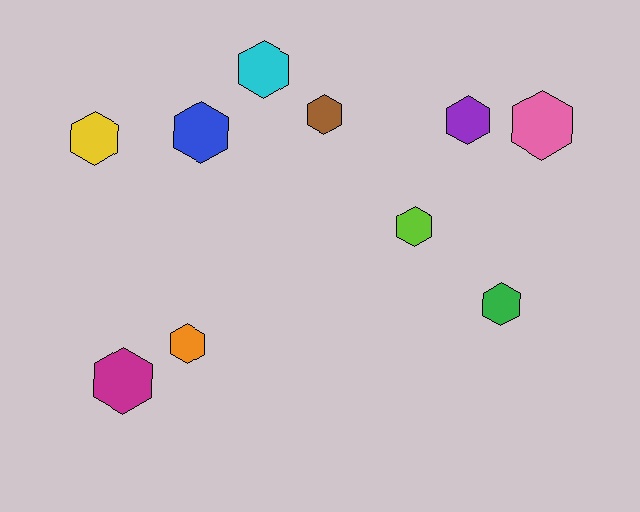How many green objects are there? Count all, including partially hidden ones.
There is 1 green object.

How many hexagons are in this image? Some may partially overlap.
There are 10 hexagons.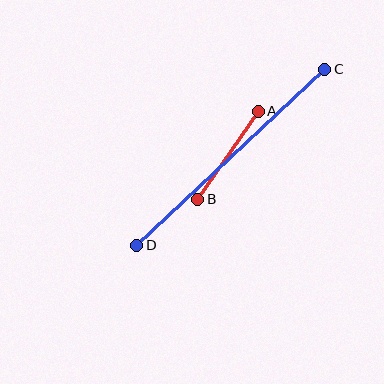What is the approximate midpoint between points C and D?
The midpoint is at approximately (231, 157) pixels.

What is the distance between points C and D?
The distance is approximately 258 pixels.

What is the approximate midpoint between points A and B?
The midpoint is at approximately (228, 155) pixels.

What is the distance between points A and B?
The distance is approximately 107 pixels.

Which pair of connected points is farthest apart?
Points C and D are farthest apart.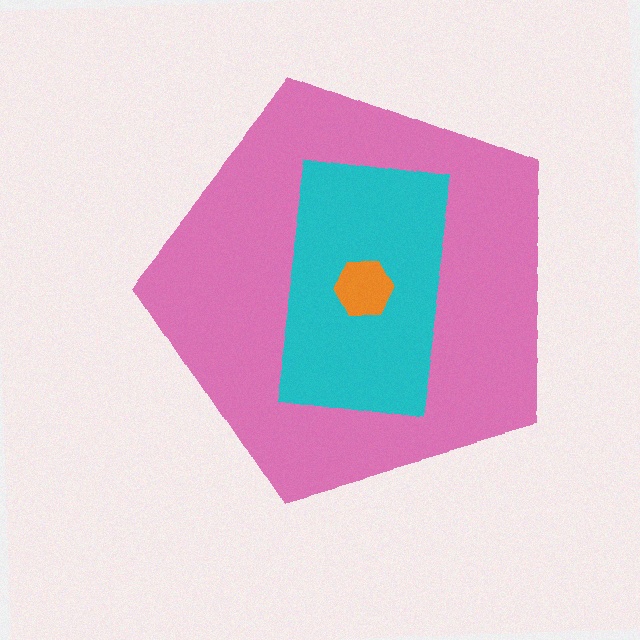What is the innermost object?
The orange hexagon.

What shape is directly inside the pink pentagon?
The cyan rectangle.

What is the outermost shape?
The pink pentagon.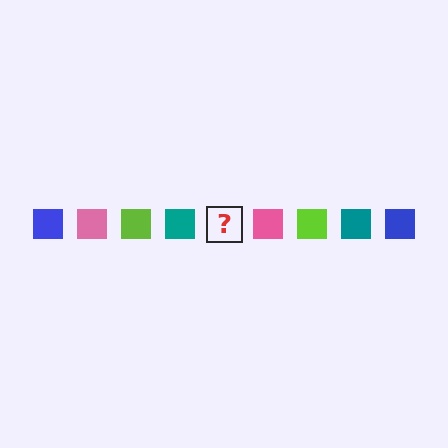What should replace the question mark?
The question mark should be replaced with a blue square.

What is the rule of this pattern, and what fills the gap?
The rule is that the pattern cycles through blue, pink, lime, teal squares. The gap should be filled with a blue square.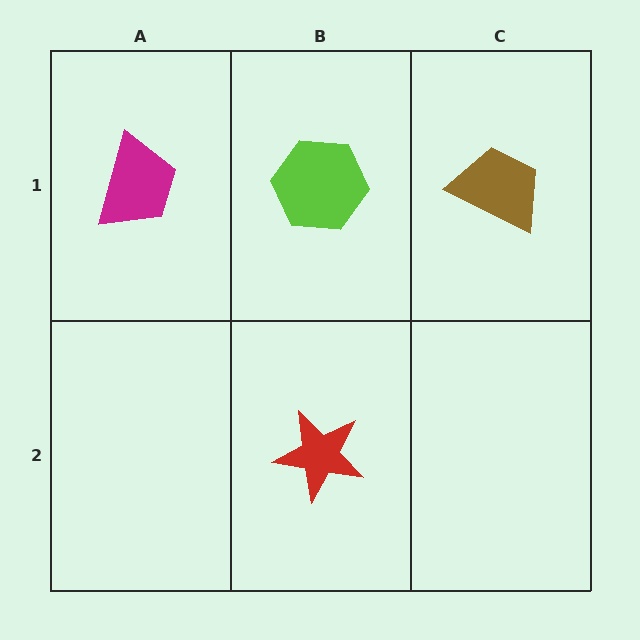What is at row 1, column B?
A lime hexagon.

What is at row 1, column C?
A brown trapezoid.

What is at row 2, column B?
A red star.